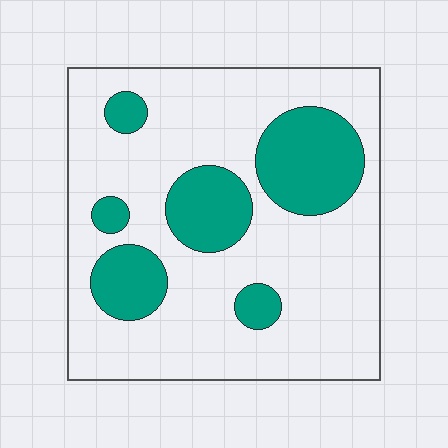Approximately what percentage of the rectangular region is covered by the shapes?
Approximately 25%.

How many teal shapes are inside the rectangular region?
6.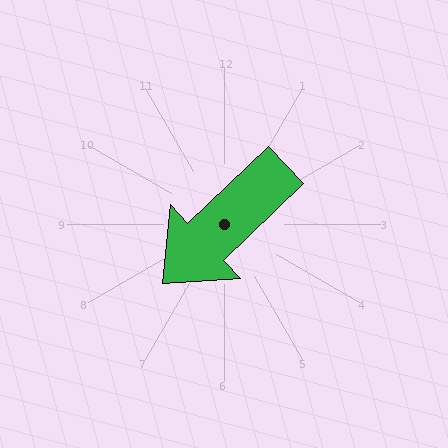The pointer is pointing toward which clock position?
Roughly 8 o'clock.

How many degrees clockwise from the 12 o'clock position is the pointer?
Approximately 226 degrees.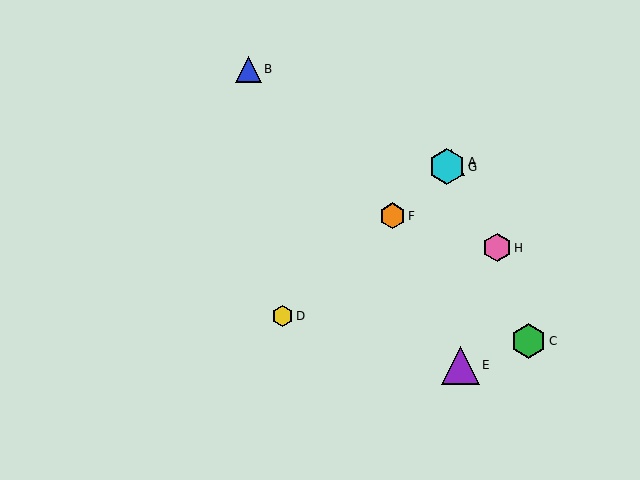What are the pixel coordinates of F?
Object F is at (393, 216).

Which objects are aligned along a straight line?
Objects A, D, F, G are aligned along a straight line.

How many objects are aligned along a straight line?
4 objects (A, D, F, G) are aligned along a straight line.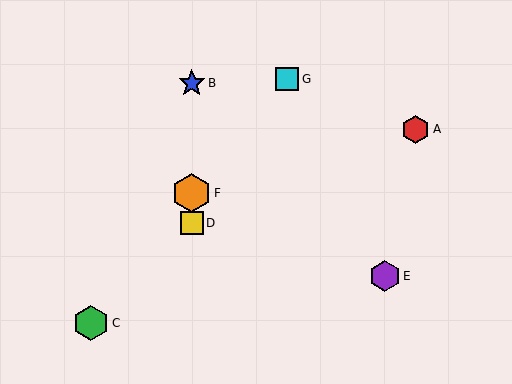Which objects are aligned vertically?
Objects B, D, F are aligned vertically.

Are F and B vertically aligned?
Yes, both are at x≈192.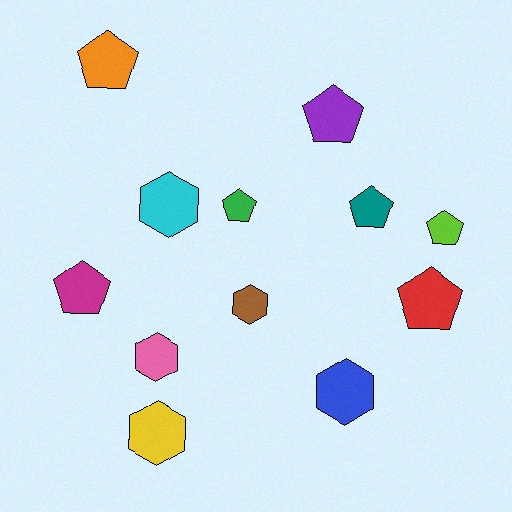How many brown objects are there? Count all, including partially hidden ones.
There is 1 brown object.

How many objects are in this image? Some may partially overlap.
There are 12 objects.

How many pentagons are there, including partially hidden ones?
There are 7 pentagons.